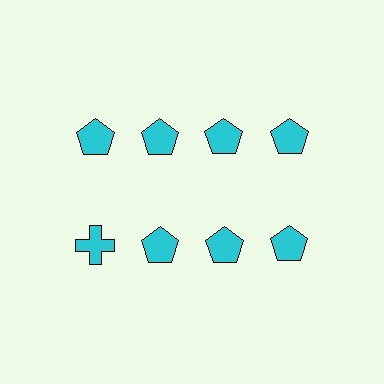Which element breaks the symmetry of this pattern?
The cyan cross in the second row, leftmost column breaks the symmetry. All other shapes are cyan pentagons.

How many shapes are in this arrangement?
There are 8 shapes arranged in a grid pattern.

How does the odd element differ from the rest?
It has a different shape: cross instead of pentagon.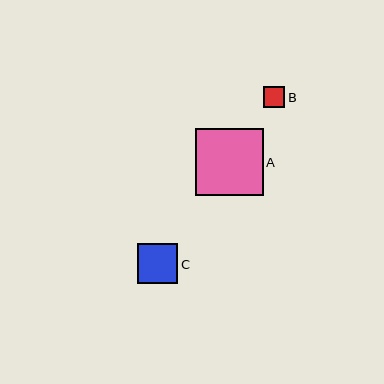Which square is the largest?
Square A is the largest with a size of approximately 67 pixels.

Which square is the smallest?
Square B is the smallest with a size of approximately 21 pixels.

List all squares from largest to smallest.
From largest to smallest: A, C, B.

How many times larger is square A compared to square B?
Square A is approximately 3.2 times the size of square B.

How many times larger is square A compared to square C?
Square A is approximately 1.6 times the size of square C.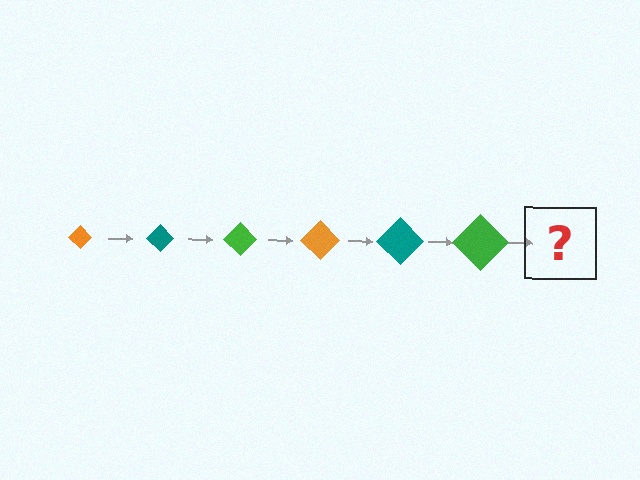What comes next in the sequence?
The next element should be an orange diamond, larger than the previous one.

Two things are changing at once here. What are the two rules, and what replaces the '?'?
The two rules are that the diamond grows larger each step and the color cycles through orange, teal, and green. The '?' should be an orange diamond, larger than the previous one.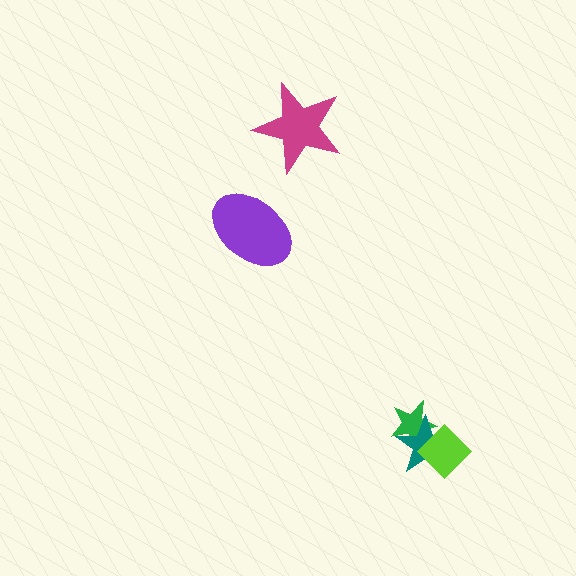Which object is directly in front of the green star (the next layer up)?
The teal star is directly in front of the green star.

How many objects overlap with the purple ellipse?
0 objects overlap with the purple ellipse.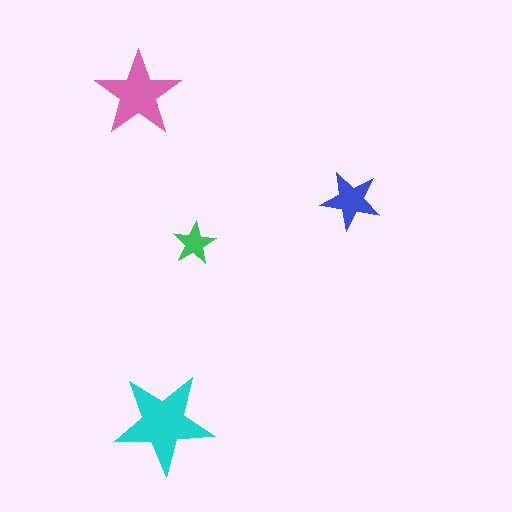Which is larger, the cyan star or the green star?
The cyan one.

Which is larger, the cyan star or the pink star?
The cyan one.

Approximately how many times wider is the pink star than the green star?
About 2 times wider.